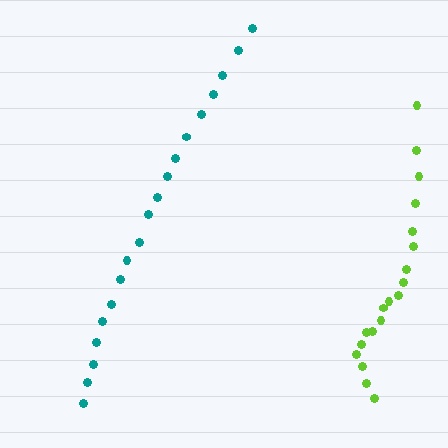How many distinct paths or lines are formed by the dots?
There are 2 distinct paths.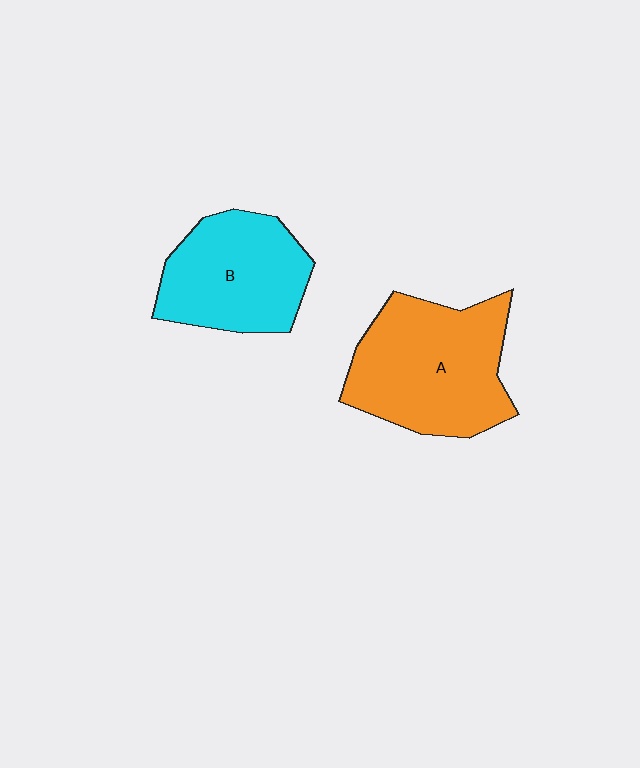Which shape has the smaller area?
Shape B (cyan).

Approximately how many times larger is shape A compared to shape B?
Approximately 1.3 times.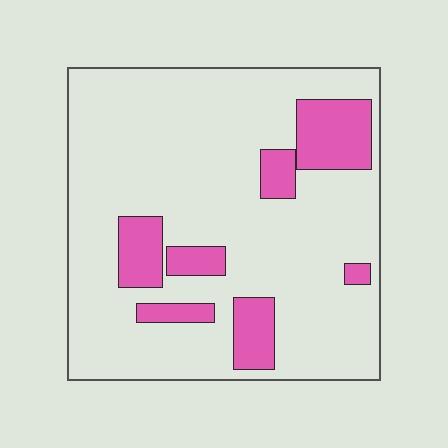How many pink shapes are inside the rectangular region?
7.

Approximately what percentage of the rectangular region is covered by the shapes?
Approximately 20%.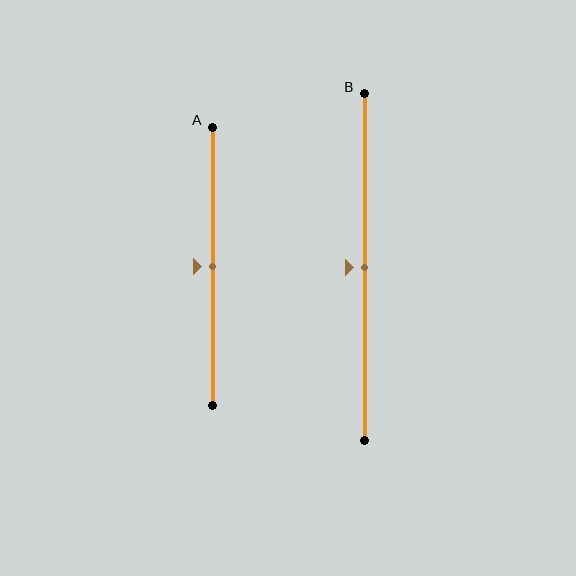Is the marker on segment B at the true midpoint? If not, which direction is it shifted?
Yes, the marker on segment B is at the true midpoint.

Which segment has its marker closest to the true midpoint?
Segment A has its marker closest to the true midpoint.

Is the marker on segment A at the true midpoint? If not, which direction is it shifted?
Yes, the marker on segment A is at the true midpoint.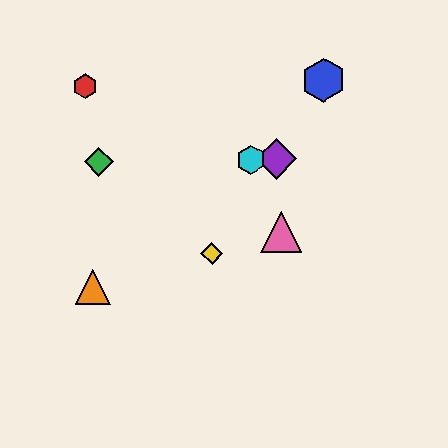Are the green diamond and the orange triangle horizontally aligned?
No, the green diamond is at y≈162 and the orange triangle is at y≈287.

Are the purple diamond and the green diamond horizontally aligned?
Yes, both are at y≈159.